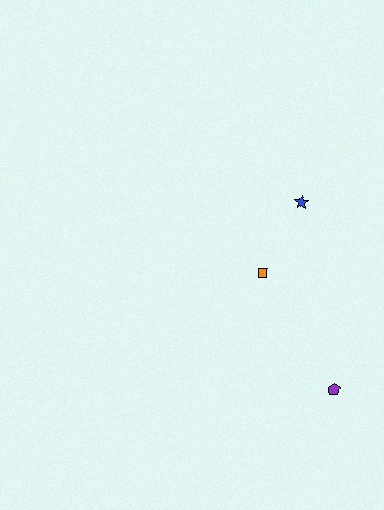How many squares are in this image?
There is 1 square.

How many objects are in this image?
There are 3 objects.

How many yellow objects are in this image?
There are no yellow objects.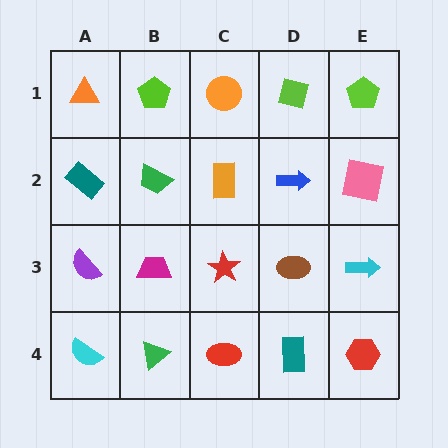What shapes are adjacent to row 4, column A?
A purple semicircle (row 3, column A), a green triangle (row 4, column B).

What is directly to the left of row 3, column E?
A brown ellipse.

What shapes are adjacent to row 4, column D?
A brown ellipse (row 3, column D), a red ellipse (row 4, column C), a red hexagon (row 4, column E).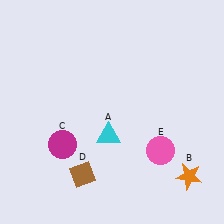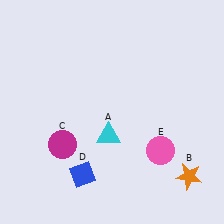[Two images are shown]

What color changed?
The diamond (D) changed from brown in Image 1 to blue in Image 2.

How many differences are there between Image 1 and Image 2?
There is 1 difference between the two images.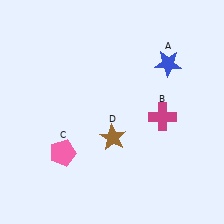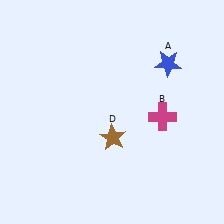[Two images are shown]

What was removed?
The pink pentagon (C) was removed in Image 2.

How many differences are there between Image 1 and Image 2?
There is 1 difference between the two images.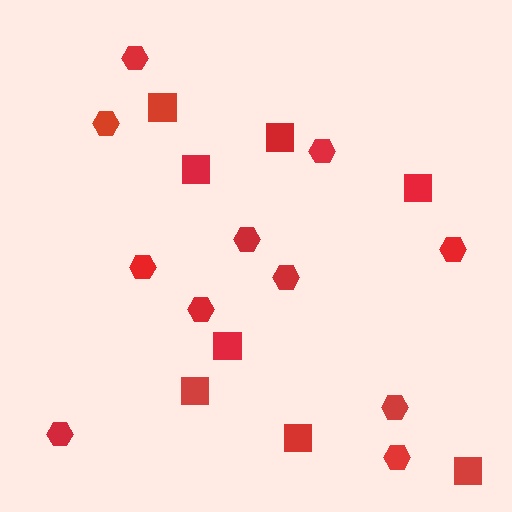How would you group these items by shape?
There are 2 groups: one group of hexagons (11) and one group of squares (8).